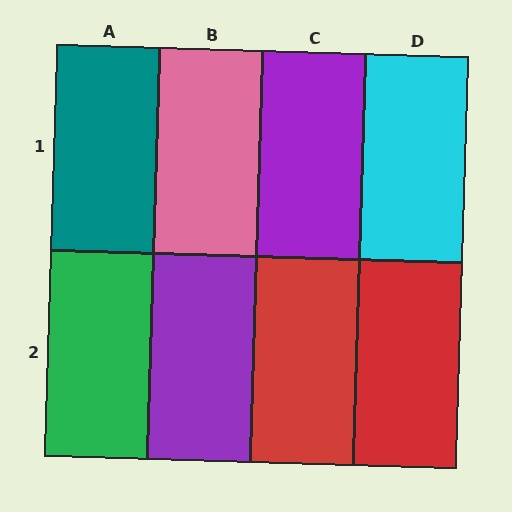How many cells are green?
1 cell is green.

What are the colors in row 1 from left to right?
Teal, pink, purple, cyan.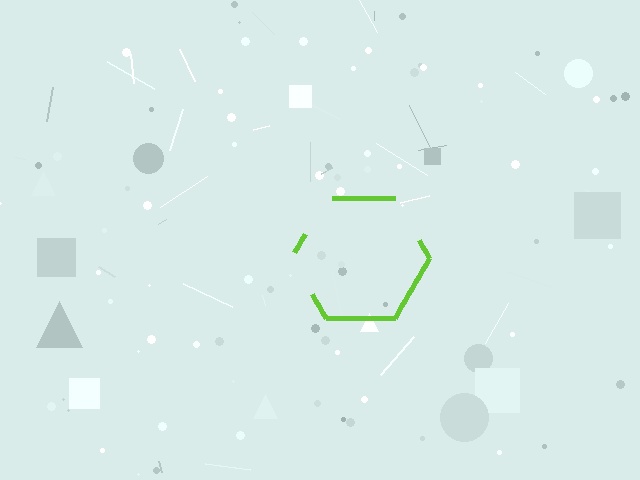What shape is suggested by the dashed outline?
The dashed outline suggests a hexagon.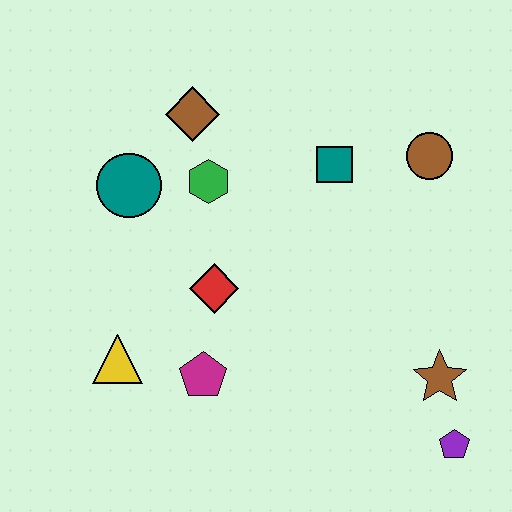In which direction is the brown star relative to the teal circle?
The brown star is to the right of the teal circle.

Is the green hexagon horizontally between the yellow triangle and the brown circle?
Yes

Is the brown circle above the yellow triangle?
Yes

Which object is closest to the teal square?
The brown circle is closest to the teal square.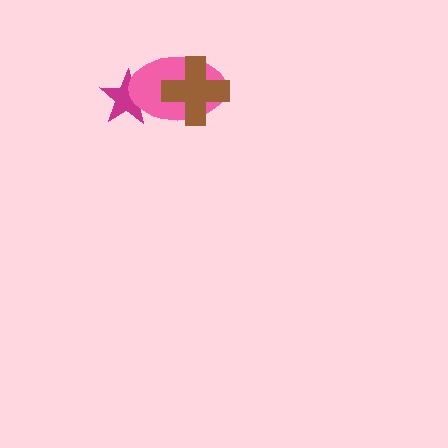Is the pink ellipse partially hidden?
Yes, it is partially covered by another shape.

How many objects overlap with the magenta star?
1 object overlaps with the magenta star.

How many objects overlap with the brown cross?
1 object overlaps with the brown cross.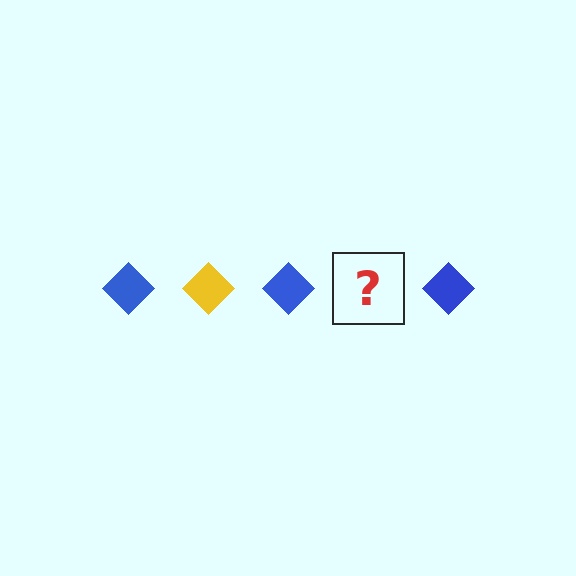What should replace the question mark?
The question mark should be replaced with a yellow diamond.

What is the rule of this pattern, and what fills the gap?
The rule is that the pattern cycles through blue, yellow diamonds. The gap should be filled with a yellow diamond.